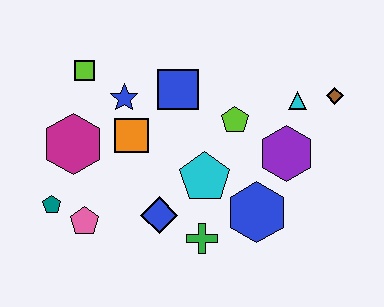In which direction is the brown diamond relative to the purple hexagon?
The brown diamond is above the purple hexagon.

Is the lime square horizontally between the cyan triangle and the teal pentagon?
Yes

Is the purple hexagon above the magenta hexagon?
No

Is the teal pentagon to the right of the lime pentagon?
No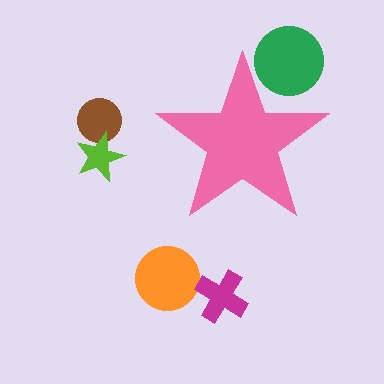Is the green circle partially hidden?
Yes, the green circle is partially hidden behind the pink star.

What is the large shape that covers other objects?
A pink star.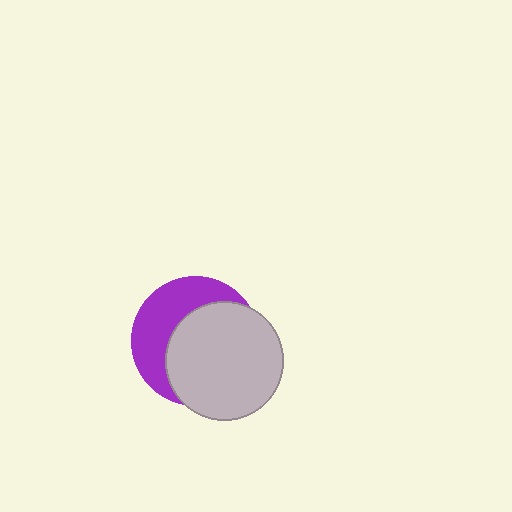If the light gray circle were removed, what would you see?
You would see the complete purple circle.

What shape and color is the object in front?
The object in front is a light gray circle.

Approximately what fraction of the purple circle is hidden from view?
Roughly 59% of the purple circle is hidden behind the light gray circle.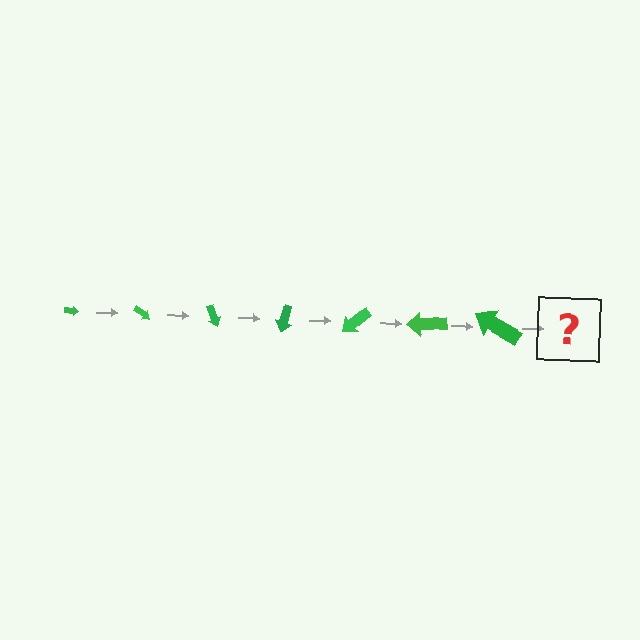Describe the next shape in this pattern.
It should be an arrow, larger than the previous one and rotated 245 degrees from the start.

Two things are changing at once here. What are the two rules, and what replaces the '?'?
The two rules are that the arrow grows larger each step and it rotates 35 degrees each step. The '?' should be an arrow, larger than the previous one and rotated 245 degrees from the start.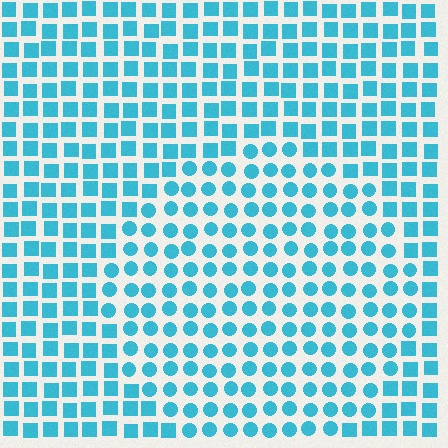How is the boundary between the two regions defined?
The boundary is defined by a change in element shape: circles inside vs. squares outside. All elements share the same color and spacing.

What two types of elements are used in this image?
The image uses circles inside the circle region and squares outside it.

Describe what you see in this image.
The image is filled with small cyan elements arranged in a uniform grid. A circle-shaped region contains circles, while the surrounding area contains squares. The boundary is defined purely by the change in element shape.